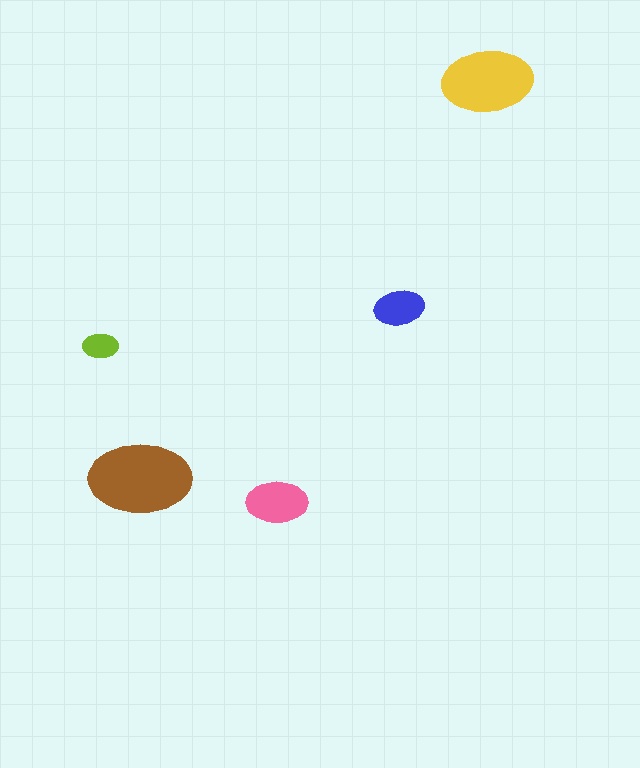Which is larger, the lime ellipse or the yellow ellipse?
The yellow one.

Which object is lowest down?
The pink ellipse is bottommost.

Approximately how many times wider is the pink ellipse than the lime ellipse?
About 1.5 times wider.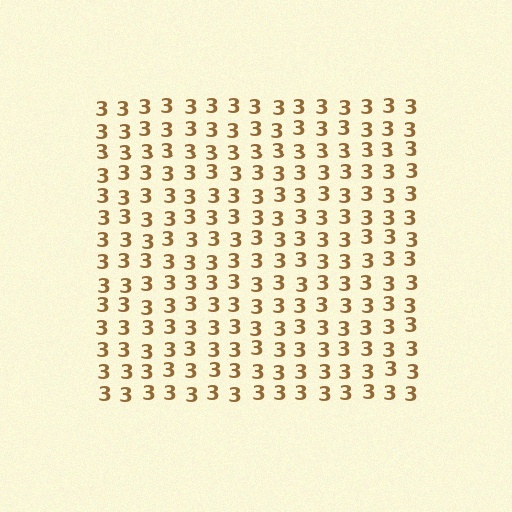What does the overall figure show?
The overall figure shows a square.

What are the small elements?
The small elements are digit 3's.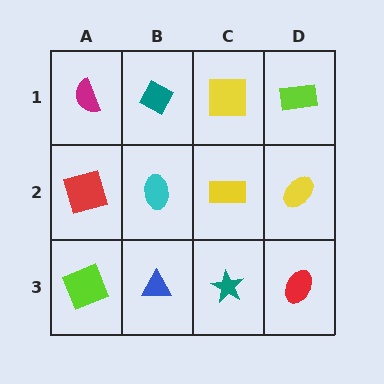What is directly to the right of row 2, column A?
A cyan ellipse.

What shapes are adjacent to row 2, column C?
A yellow square (row 1, column C), a teal star (row 3, column C), a cyan ellipse (row 2, column B), a yellow ellipse (row 2, column D).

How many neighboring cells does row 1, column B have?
3.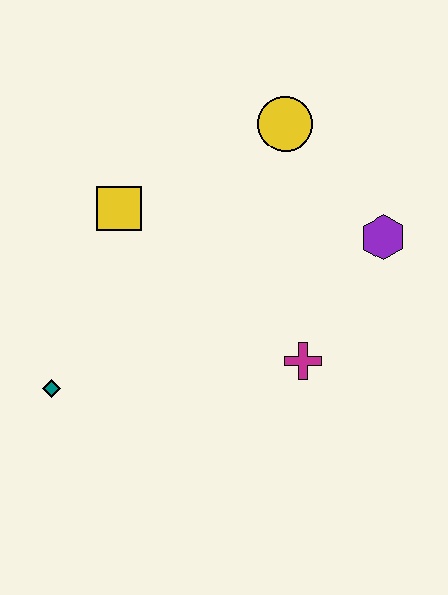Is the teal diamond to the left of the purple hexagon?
Yes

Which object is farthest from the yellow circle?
The teal diamond is farthest from the yellow circle.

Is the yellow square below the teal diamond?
No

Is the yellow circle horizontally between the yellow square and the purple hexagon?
Yes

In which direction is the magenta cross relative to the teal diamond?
The magenta cross is to the right of the teal diamond.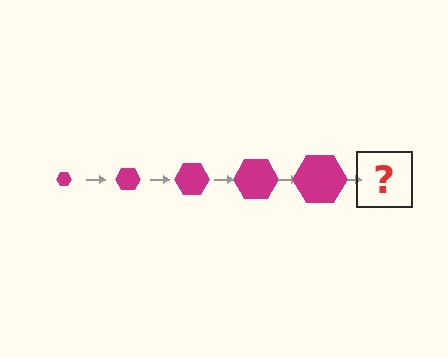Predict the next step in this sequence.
The next step is a magenta hexagon, larger than the previous one.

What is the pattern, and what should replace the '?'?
The pattern is that the hexagon gets progressively larger each step. The '?' should be a magenta hexagon, larger than the previous one.